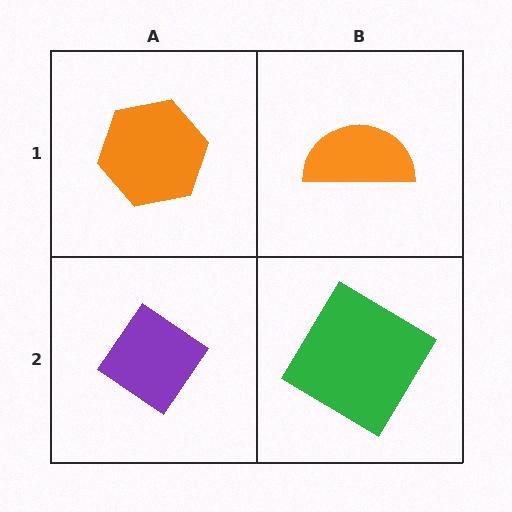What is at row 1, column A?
An orange hexagon.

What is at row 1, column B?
An orange semicircle.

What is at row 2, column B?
A green diamond.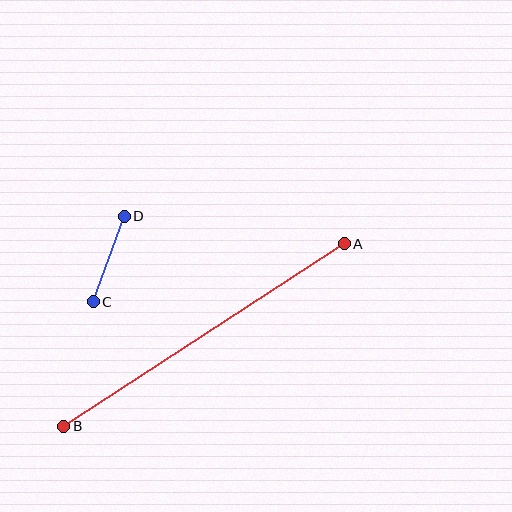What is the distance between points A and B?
The distance is approximately 335 pixels.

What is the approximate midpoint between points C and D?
The midpoint is at approximately (109, 259) pixels.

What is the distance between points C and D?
The distance is approximately 91 pixels.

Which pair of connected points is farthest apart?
Points A and B are farthest apart.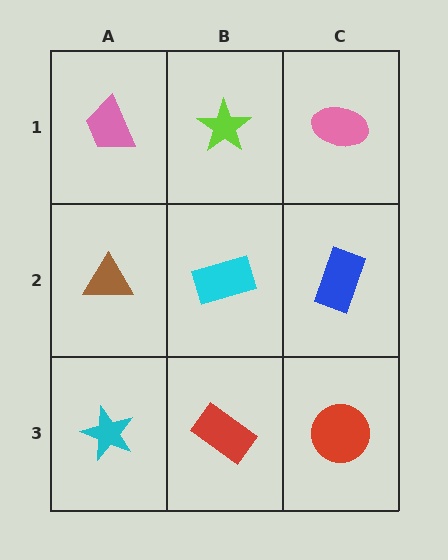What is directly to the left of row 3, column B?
A cyan star.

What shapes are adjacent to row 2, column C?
A pink ellipse (row 1, column C), a red circle (row 3, column C), a cyan rectangle (row 2, column B).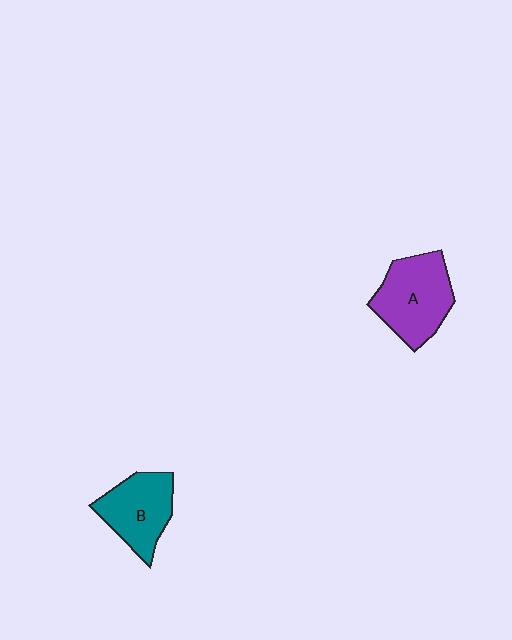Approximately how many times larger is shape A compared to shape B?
Approximately 1.2 times.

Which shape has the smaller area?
Shape B (teal).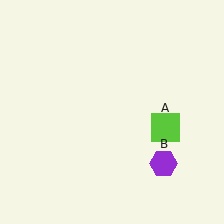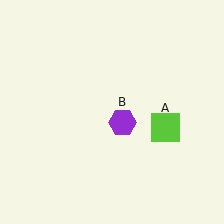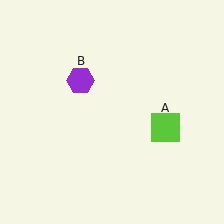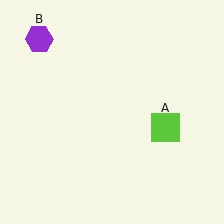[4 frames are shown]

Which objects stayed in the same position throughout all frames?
Lime square (object A) remained stationary.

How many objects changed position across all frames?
1 object changed position: purple hexagon (object B).